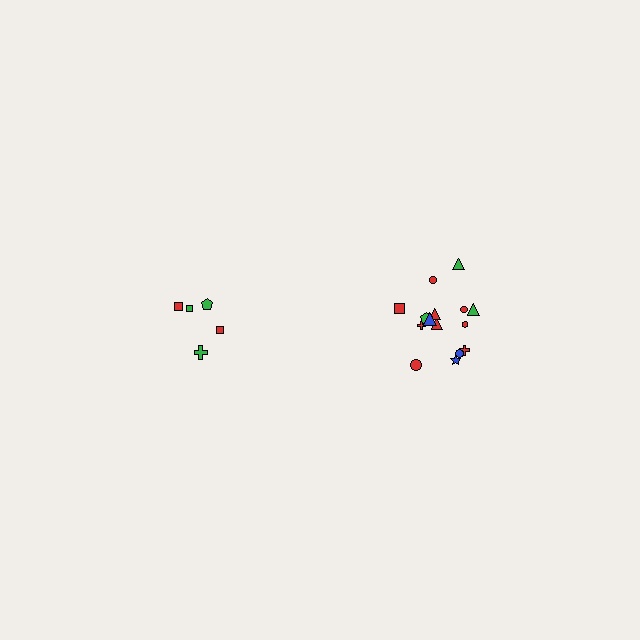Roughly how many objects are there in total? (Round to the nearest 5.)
Roughly 20 objects in total.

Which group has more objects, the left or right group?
The right group.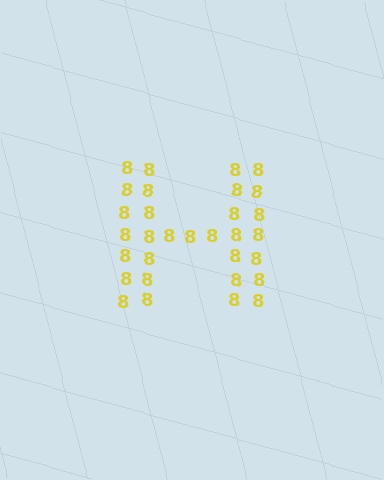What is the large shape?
The large shape is the letter H.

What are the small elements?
The small elements are digit 8's.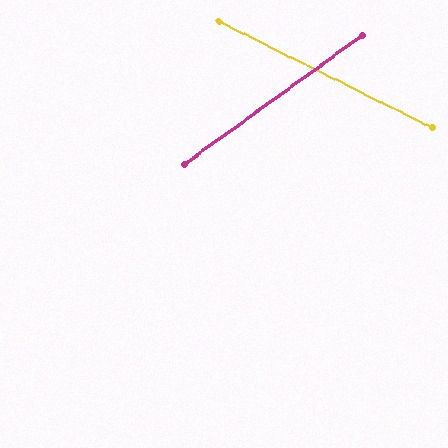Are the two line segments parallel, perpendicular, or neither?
Neither parallel nor perpendicular — they differ by about 62°.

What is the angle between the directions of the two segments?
Approximately 62 degrees.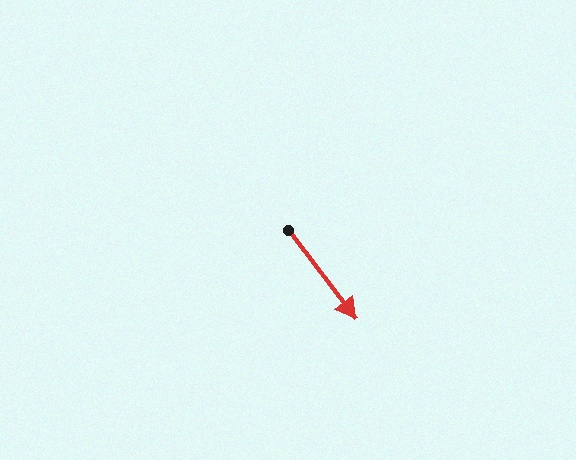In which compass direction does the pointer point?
Southeast.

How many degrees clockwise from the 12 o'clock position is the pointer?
Approximately 143 degrees.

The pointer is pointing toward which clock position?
Roughly 5 o'clock.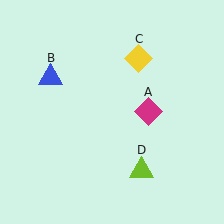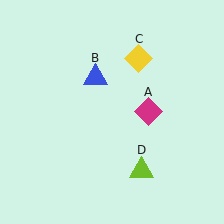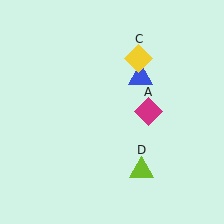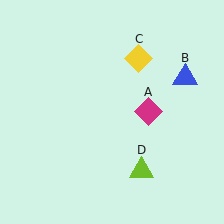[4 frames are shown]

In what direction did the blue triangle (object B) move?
The blue triangle (object B) moved right.